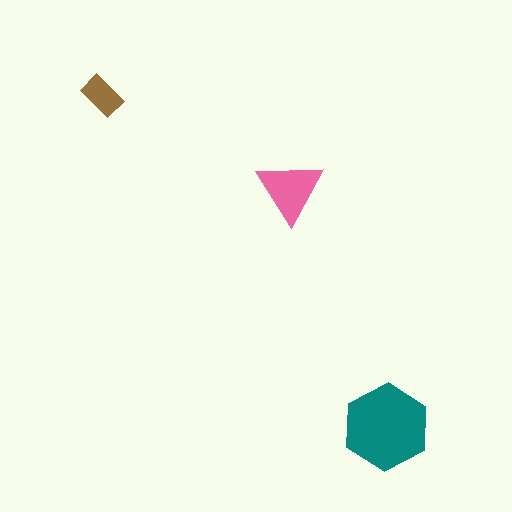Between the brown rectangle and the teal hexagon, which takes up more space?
The teal hexagon.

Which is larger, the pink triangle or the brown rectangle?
The pink triangle.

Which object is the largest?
The teal hexagon.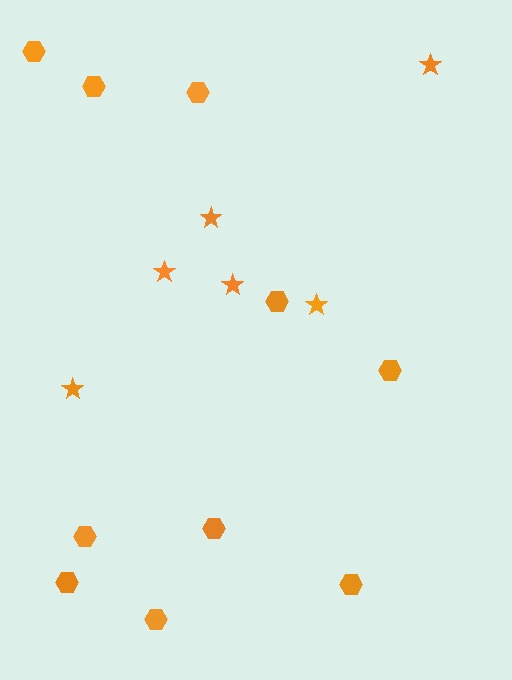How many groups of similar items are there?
There are 2 groups: one group of stars (6) and one group of hexagons (10).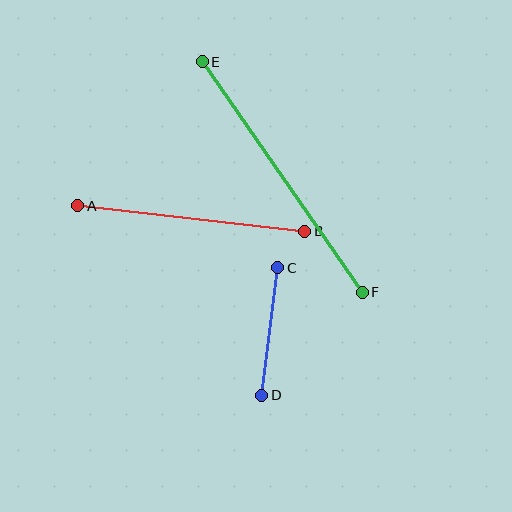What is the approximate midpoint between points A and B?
The midpoint is at approximately (191, 219) pixels.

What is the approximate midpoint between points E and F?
The midpoint is at approximately (282, 177) pixels.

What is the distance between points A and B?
The distance is approximately 228 pixels.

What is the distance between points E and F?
The distance is approximately 280 pixels.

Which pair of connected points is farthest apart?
Points E and F are farthest apart.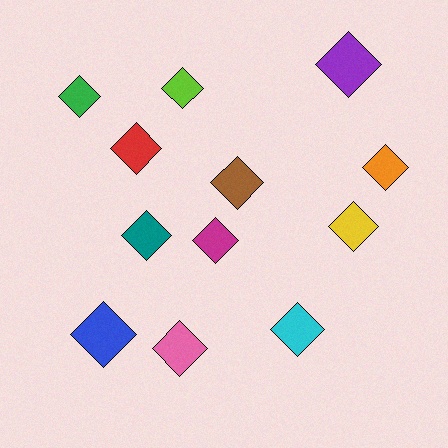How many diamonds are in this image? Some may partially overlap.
There are 12 diamonds.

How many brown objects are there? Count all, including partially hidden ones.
There is 1 brown object.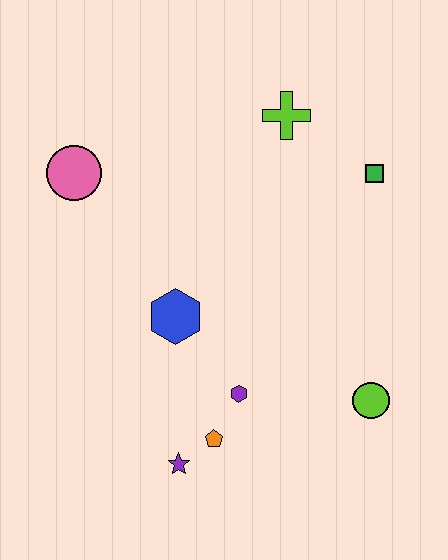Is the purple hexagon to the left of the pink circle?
No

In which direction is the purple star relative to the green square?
The purple star is below the green square.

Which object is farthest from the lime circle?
The pink circle is farthest from the lime circle.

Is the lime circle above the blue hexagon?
No